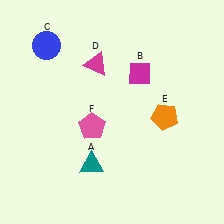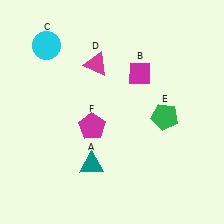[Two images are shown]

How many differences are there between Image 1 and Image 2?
There are 3 differences between the two images.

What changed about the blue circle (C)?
In Image 1, C is blue. In Image 2, it changed to cyan.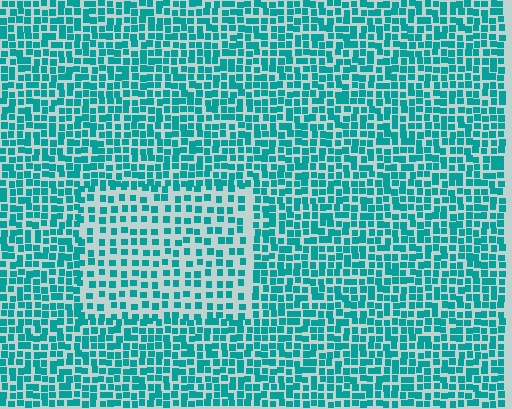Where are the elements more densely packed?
The elements are more densely packed outside the rectangle boundary.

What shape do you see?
I see a rectangle.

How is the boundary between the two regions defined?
The boundary is defined by a change in element density (approximately 1.7x ratio). All elements are the same color, size, and shape.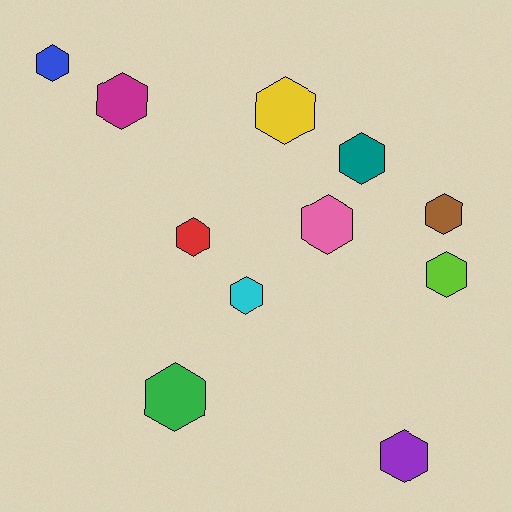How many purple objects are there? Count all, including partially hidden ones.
There is 1 purple object.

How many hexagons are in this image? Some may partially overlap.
There are 11 hexagons.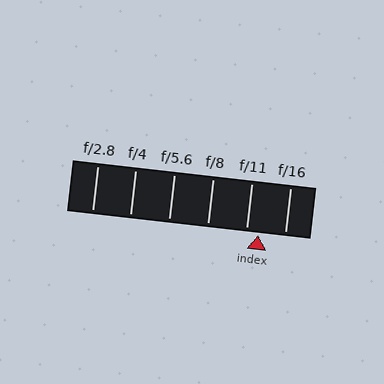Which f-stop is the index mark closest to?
The index mark is closest to f/11.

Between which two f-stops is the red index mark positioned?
The index mark is between f/11 and f/16.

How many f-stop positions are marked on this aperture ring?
There are 6 f-stop positions marked.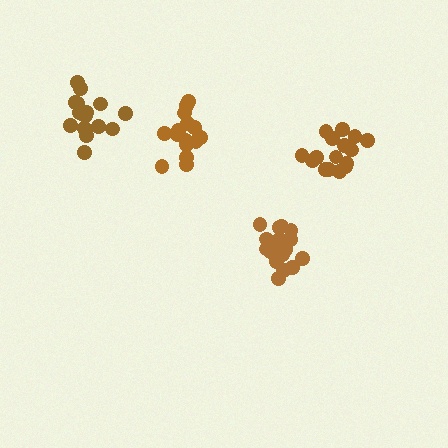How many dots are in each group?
Group 1: 15 dots, Group 2: 16 dots, Group 3: 20 dots, Group 4: 16 dots (67 total).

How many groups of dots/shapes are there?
There are 4 groups.